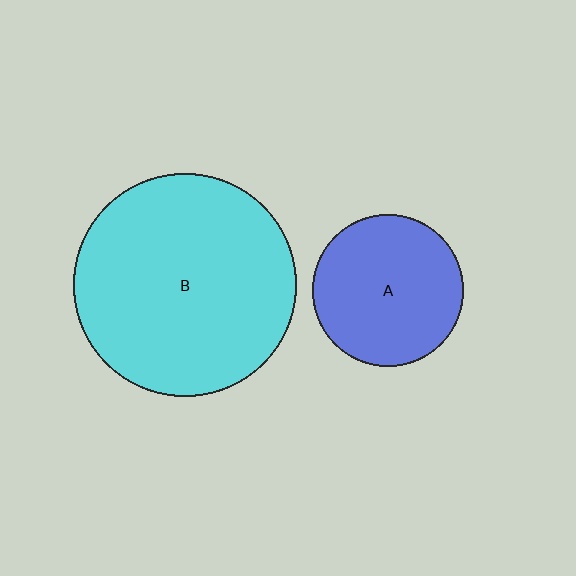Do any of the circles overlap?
No, none of the circles overlap.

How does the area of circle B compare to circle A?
Approximately 2.2 times.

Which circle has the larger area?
Circle B (cyan).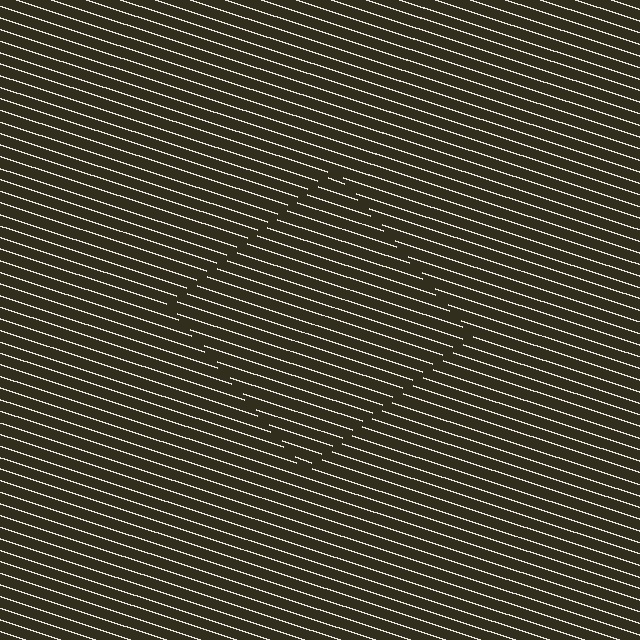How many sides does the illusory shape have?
4 sides — the line-ends trace a square.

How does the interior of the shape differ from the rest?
The interior of the shape contains the same grating, shifted by half a period — the contour is defined by the phase discontinuity where line-ends from the inner and outer gratings abut.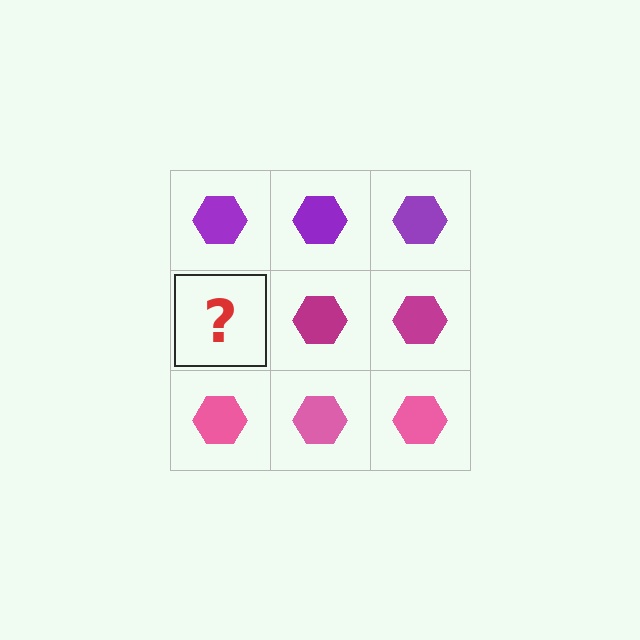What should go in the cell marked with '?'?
The missing cell should contain a magenta hexagon.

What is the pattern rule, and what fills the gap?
The rule is that each row has a consistent color. The gap should be filled with a magenta hexagon.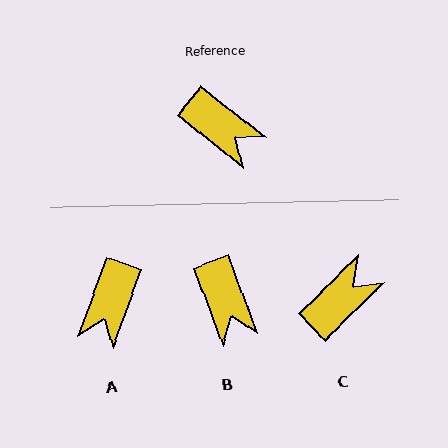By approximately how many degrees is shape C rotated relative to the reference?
Approximately 82 degrees counter-clockwise.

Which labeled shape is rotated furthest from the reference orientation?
C, about 82 degrees away.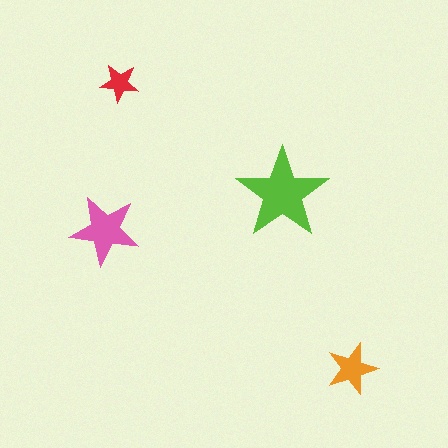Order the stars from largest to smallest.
the lime one, the pink one, the orange one, the red one.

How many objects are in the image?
There are 4 objects in the image.